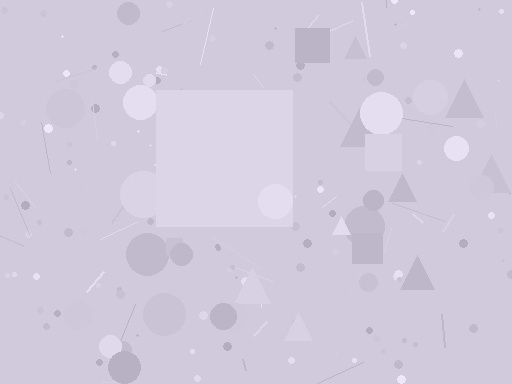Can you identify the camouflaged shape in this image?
The camouflaged shape is a square.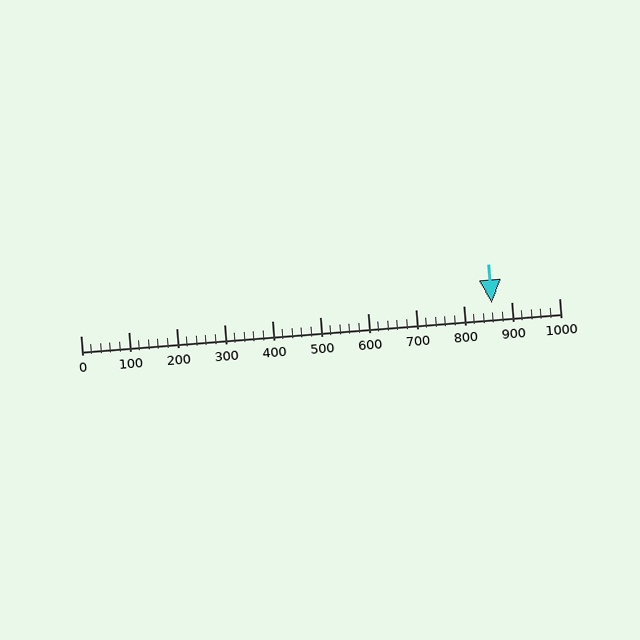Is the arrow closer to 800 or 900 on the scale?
The arrow is closer to 900.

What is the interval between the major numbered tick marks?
The major tick marks are spaced 100 units apart.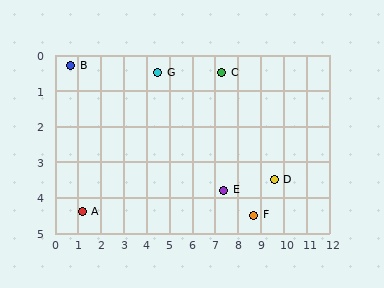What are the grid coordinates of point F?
Point F is at approximately (8.7, 4.5).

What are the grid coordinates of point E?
Point E is at approximately (7.4, 3.8).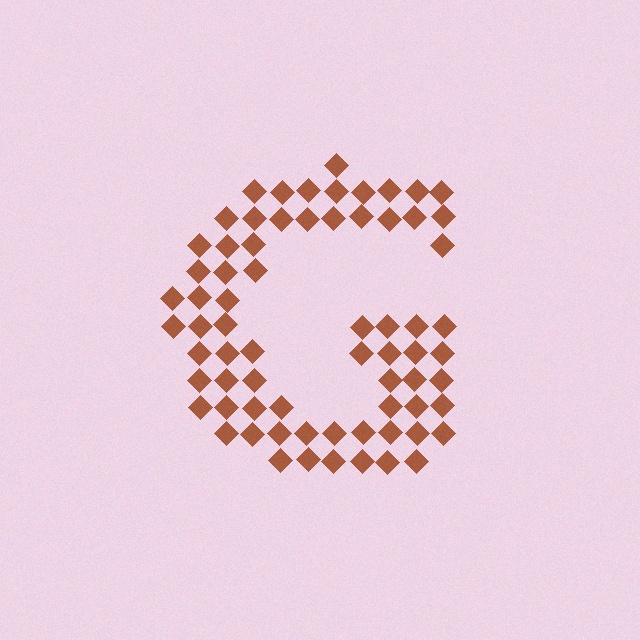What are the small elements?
The small elements are diamonds.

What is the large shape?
The large shape is the letter G.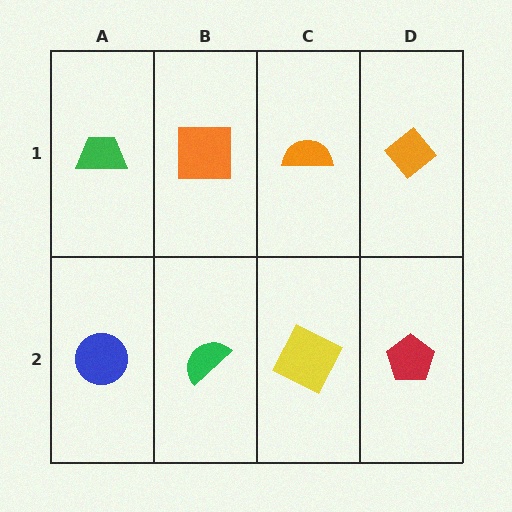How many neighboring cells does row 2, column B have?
3.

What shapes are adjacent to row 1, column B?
A green semicircle (row 2, column B), a green trapezoid (row 1, column A), an orange semicircle (row 1, column C).